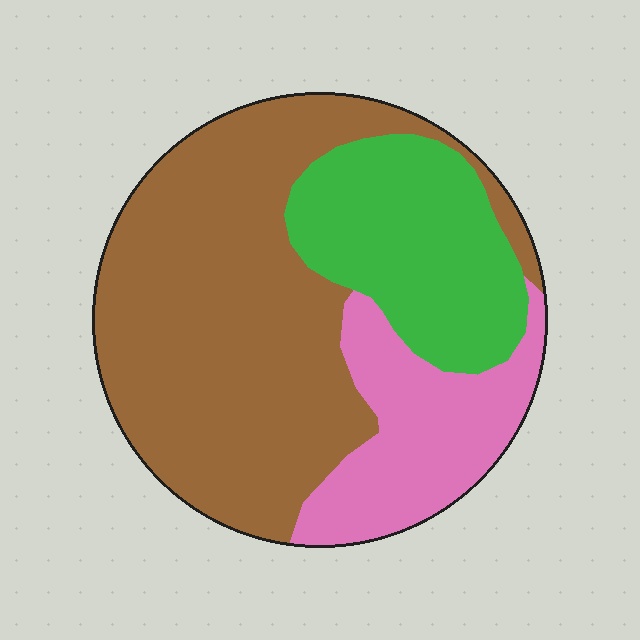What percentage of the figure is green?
Green takes up less than a quarter of the figure.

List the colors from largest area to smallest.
From largest to smallest: brown, green, pink.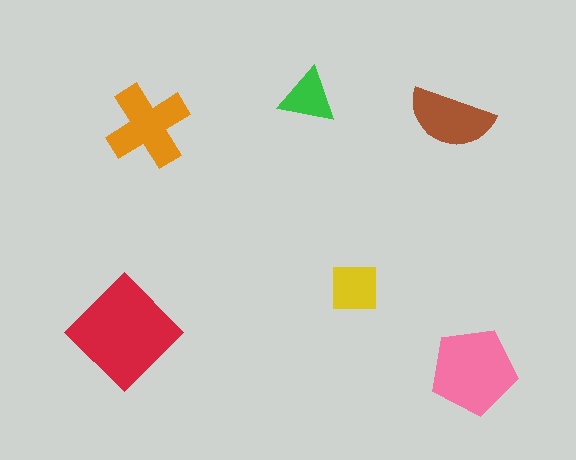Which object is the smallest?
The green triangle.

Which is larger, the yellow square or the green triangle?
The yellow square.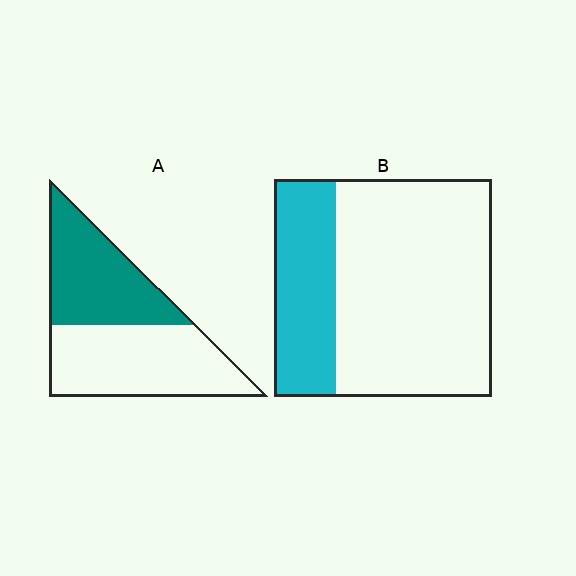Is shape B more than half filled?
No.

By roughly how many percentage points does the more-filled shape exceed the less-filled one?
By roughly 15 percentage points (A over B).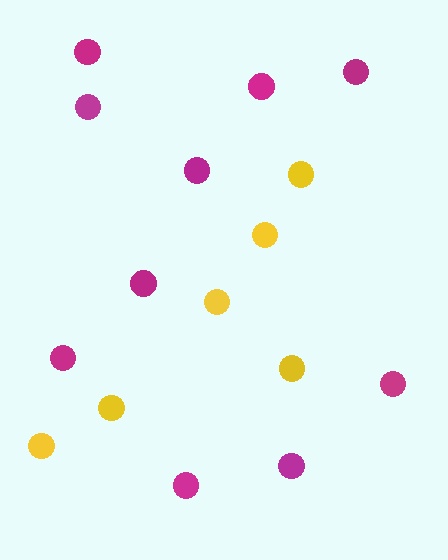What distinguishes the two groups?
There are 2 groups: one group of yellow circles (6) and one group of magenta circles (10).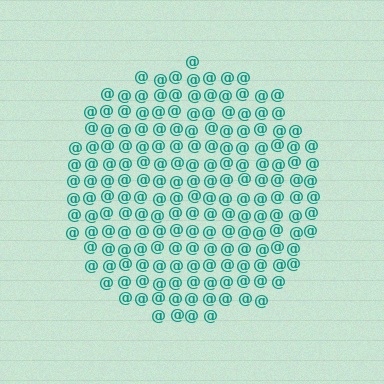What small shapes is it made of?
It is made of small at signs.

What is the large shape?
The large shape is a circle.